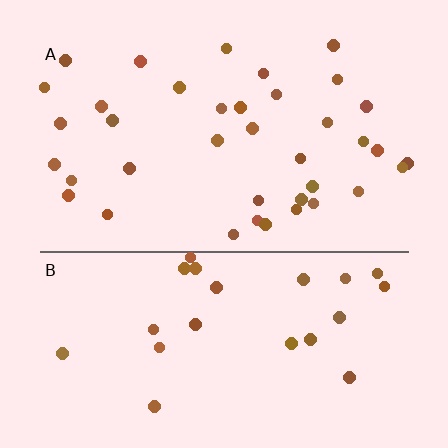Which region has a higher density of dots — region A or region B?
A (the top).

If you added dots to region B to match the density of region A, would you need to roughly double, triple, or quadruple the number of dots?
Approximately double.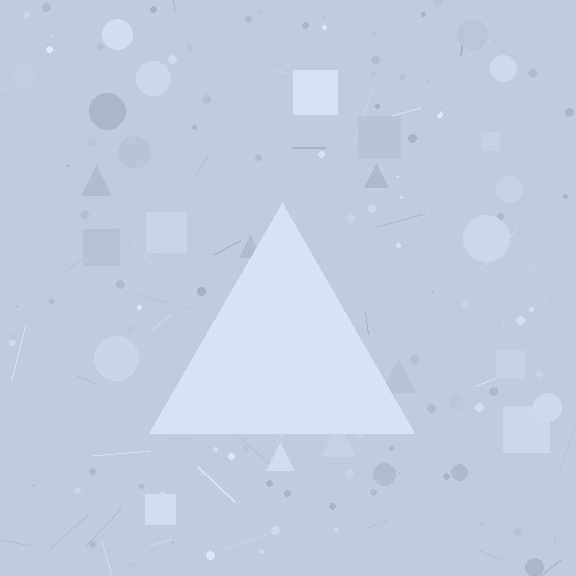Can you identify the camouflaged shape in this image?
The camouflaged shape is a triangle.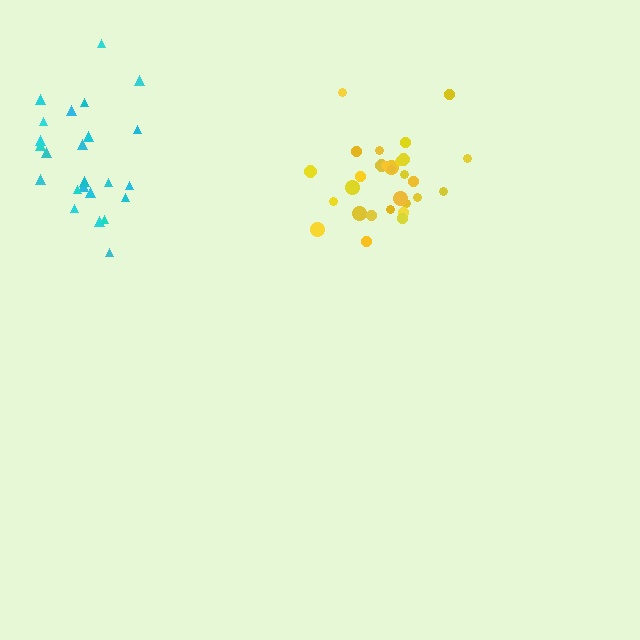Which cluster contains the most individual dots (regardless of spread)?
Yellow (29).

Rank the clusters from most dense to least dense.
yellow, cyan.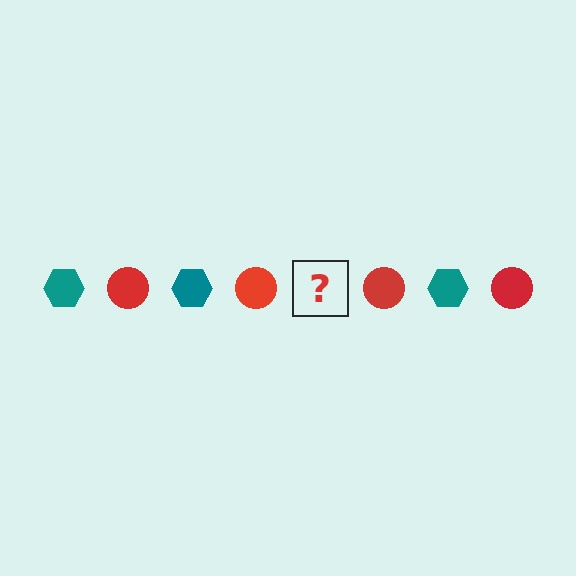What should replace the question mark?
The question mark should be replaced with a teal hexagon.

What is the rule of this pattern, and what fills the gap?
The rule is that the pattern alternates between teal hexagon and red circle. The gap should be filled with a teal hexagon.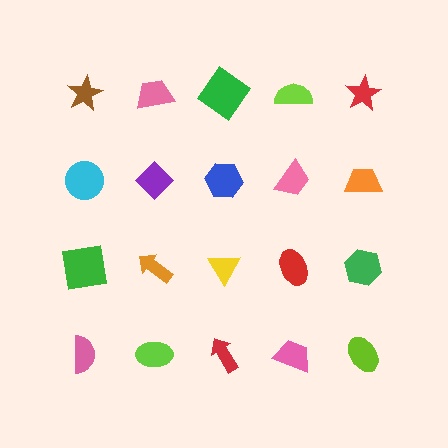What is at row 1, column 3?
A green diamond.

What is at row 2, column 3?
A blue hexagon.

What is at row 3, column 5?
A green hexagon.